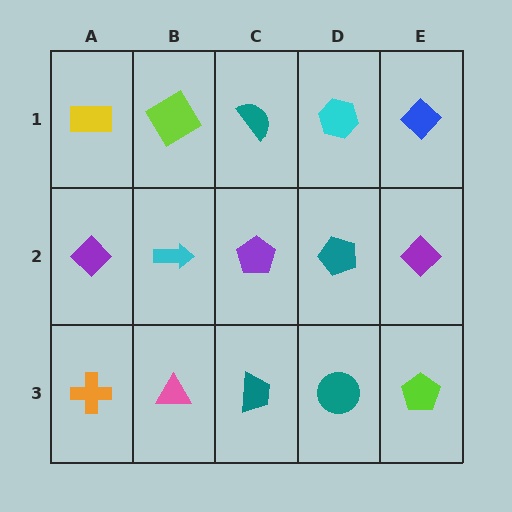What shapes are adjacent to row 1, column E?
A purple diamond (row 2, column E), a cyan hexagon (row 1, column D).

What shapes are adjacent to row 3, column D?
A teal pentagon (row 2, column D), a teal trapezoid (row 3, column C), a lime pentagon (row 3, column E).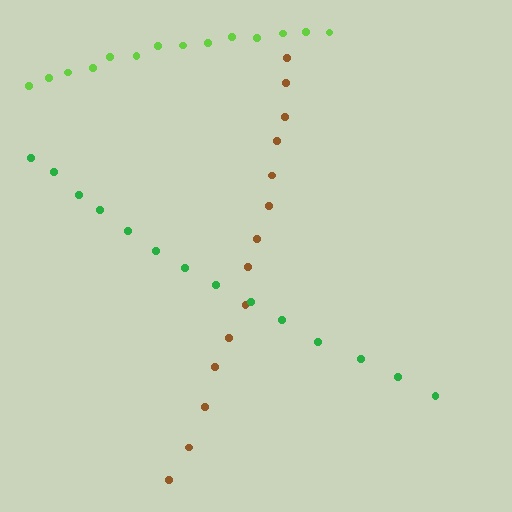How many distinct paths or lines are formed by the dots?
There are 3 distinct paths.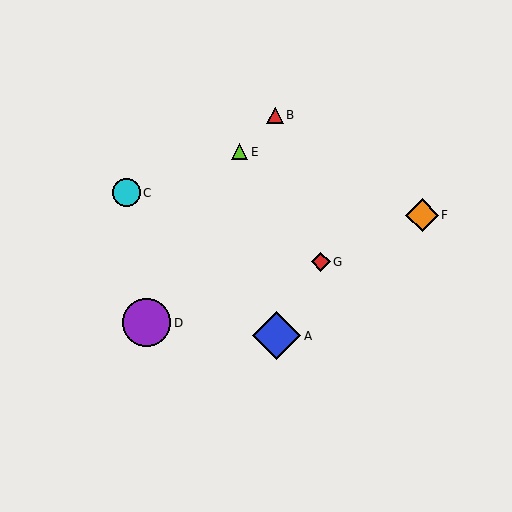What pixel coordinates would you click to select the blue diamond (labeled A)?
Click at (277, 336) to select the blue diamond A.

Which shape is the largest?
The purple circle (labeled D) is the largest.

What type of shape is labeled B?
Shape B is a red triangle.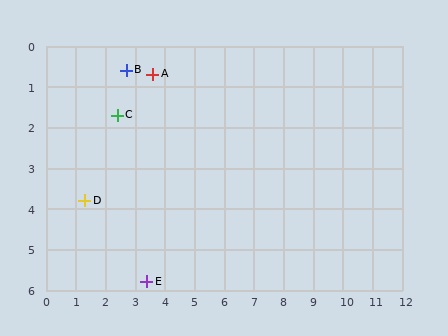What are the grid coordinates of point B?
Point B is at approximately (2.7, 0.6).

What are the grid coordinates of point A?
Point A is at approximately (3.6, 0.7).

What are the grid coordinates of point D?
Point D is at approximately (1.3, 3.8).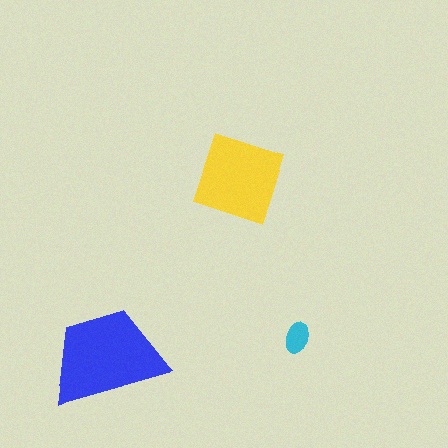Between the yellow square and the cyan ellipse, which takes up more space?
The yellow square.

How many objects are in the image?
There are 3 objects in the image.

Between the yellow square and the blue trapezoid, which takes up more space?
The blue trapezoid.